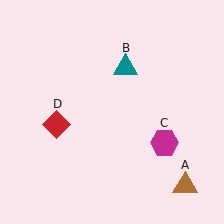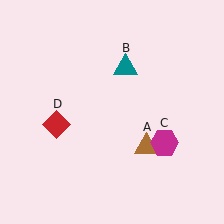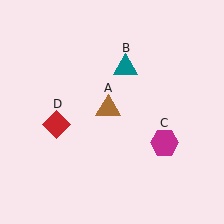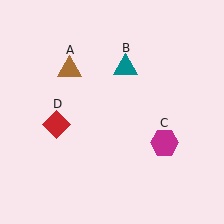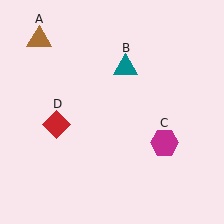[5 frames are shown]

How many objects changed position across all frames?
1 object changed position: brown triangle (object A).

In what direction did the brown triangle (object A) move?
The brown triangle (object A) moved up and to the left.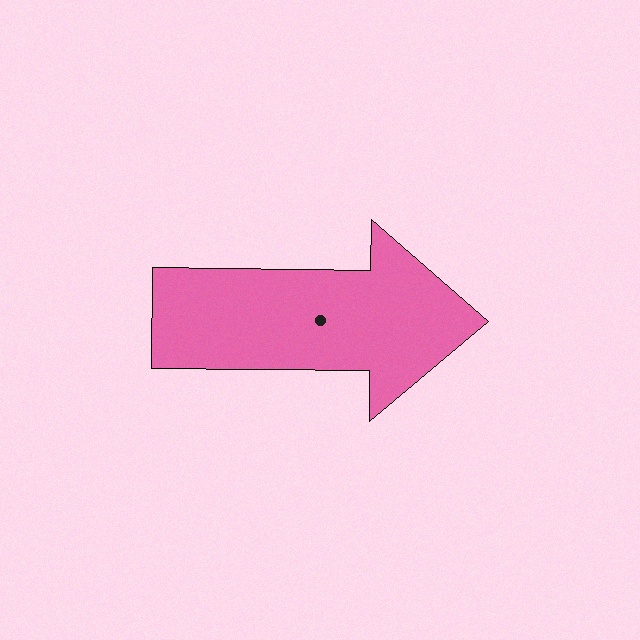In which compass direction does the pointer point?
East.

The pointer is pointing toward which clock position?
Roughly 3 o'clock.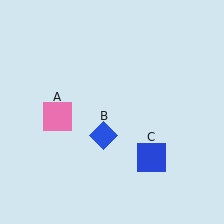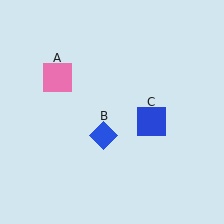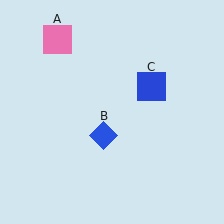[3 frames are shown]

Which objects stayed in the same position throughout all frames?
Blue diamond (object B) remained stationary.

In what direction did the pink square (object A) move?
The pink square (object A) moved up.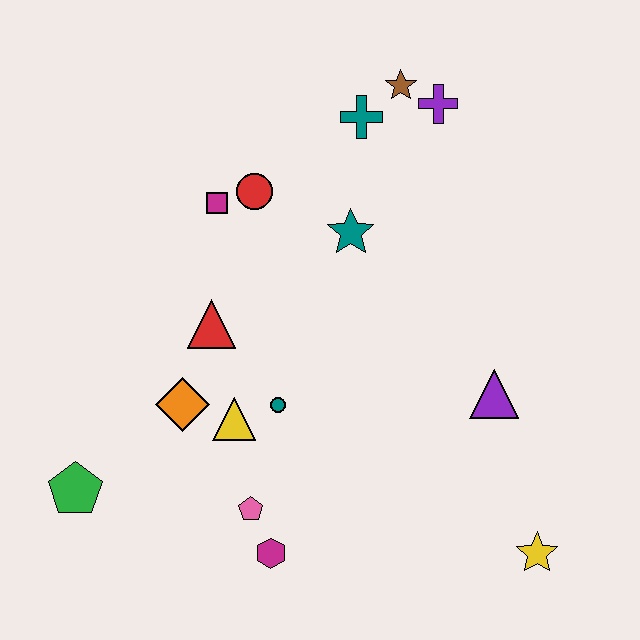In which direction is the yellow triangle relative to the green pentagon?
The yellow triangle is to the right of the green pentagon.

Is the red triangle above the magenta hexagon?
Yes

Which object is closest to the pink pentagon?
The magenta hexagon is closest to the pink pentagon.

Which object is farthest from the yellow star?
The brown star is farthest from the yellow star.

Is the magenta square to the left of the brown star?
Yes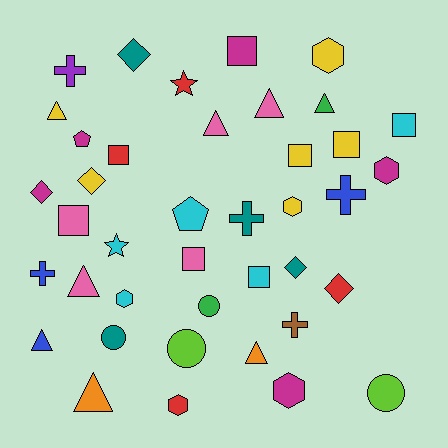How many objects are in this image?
There are 40 objects.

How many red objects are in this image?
There are 4 red objects.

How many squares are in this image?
There are 8 squares.